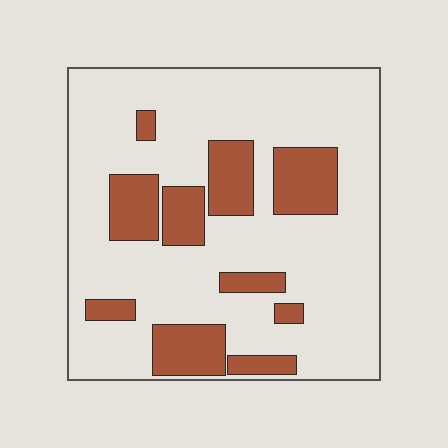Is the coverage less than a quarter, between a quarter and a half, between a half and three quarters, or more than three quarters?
Less than a quarter.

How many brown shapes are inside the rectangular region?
10.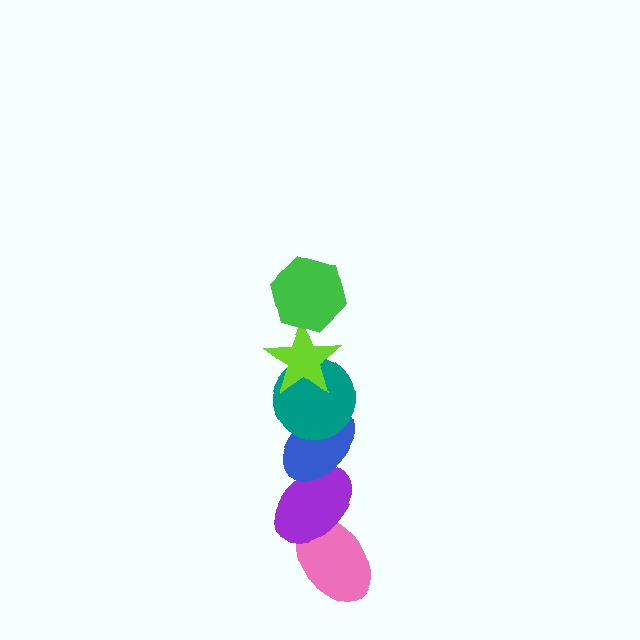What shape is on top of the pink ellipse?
The purple ellipse is on top of the pink ellipse.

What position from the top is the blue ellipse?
The blue ellipse is 4th from the top.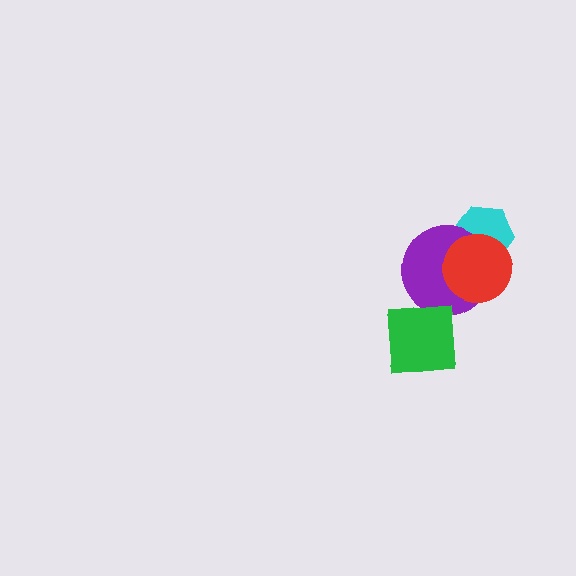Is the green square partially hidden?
No, no other shape covers it.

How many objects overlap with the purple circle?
3 objects overlap with the purple circle.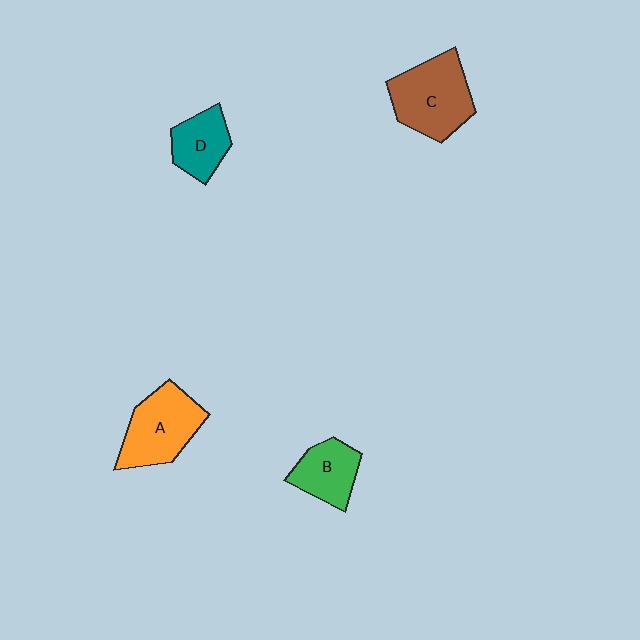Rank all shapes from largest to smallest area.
From largest to smallest: C (brown), A (orange), B (green), D (teal).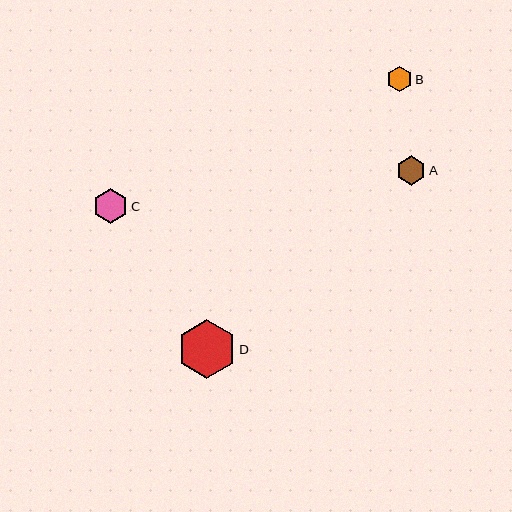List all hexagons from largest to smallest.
From largest to smallest: D, C, A, B.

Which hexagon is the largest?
Hexagon D is the largest with a size of approximately 59 pixels.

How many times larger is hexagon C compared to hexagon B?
Hexagon C is approximately 1.4 times the size of hexagon B.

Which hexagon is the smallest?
Hexagon B is the smallest with a size of approximately 25 pixels.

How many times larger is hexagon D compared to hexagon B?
Hexagon D is approximately 2.4 times the size of hexagon B.